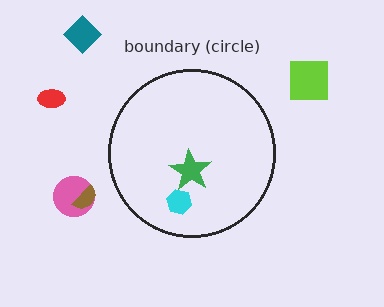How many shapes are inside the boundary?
2 inside, 5 outside.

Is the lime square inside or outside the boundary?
Outside.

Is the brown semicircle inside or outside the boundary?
Outside.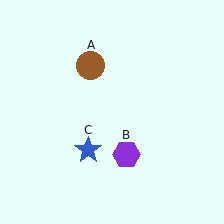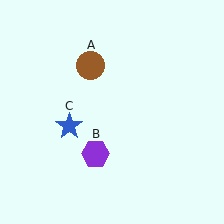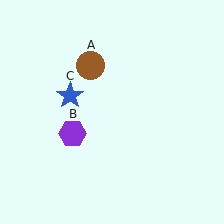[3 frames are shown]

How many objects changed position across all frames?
2 objects changed position: purple hexagon (object B), blue star (object C).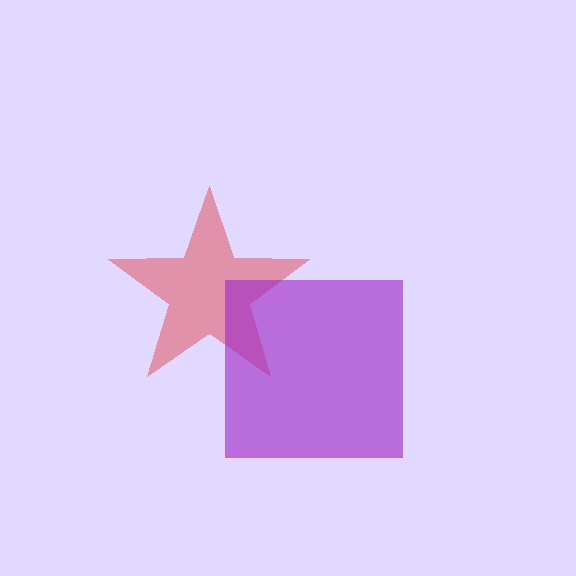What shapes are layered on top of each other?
The layered shapes are: a red star, a purple square.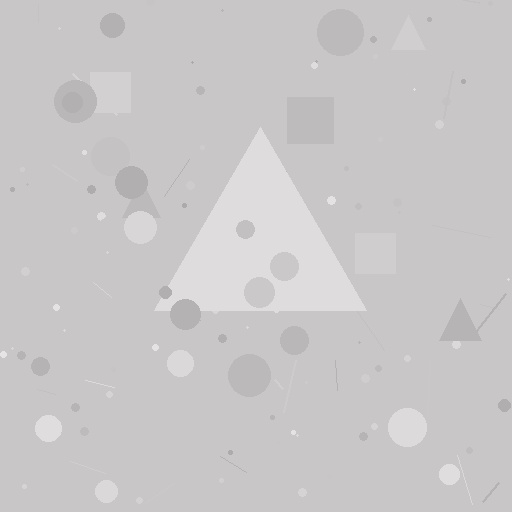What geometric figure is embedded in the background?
A triangle is embedded in the background.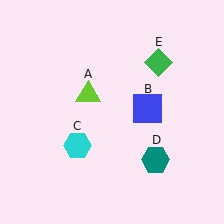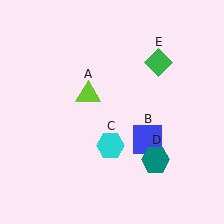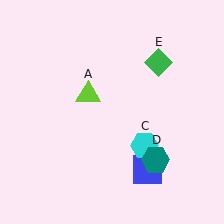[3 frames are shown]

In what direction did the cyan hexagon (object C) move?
The cyan hexagon (object C) moved right.